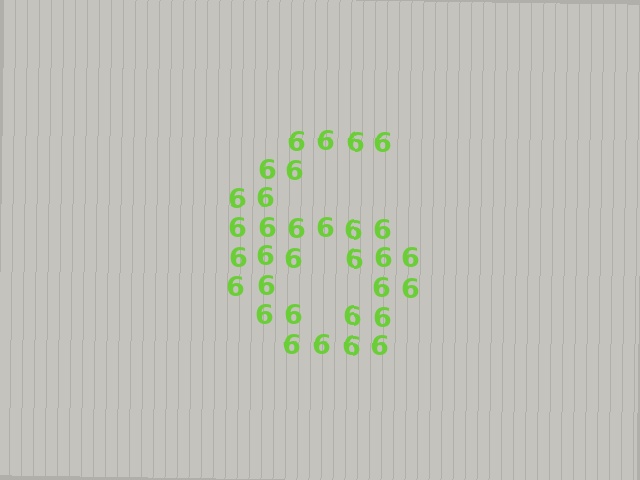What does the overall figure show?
The overall figure shows the digit 6.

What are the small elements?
The small elements are digit 6's.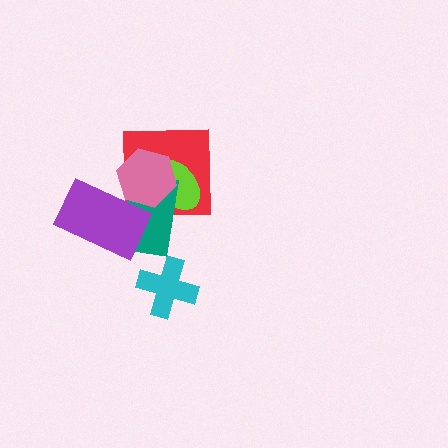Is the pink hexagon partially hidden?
Yes, it is partially covered by another shape.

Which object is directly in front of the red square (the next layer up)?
The lime ellipse is directly in front of the red square.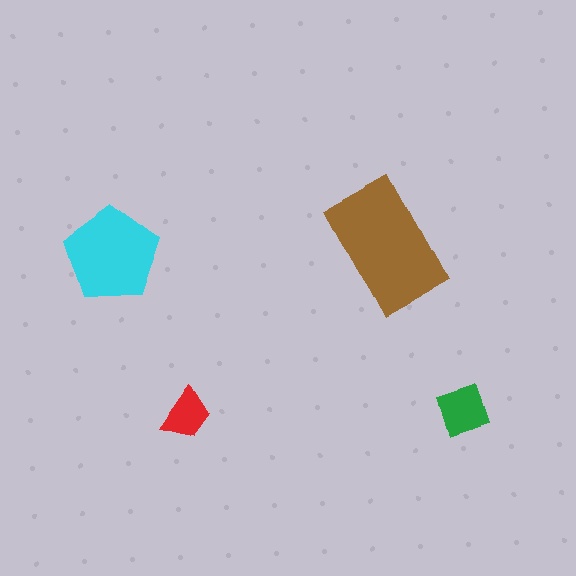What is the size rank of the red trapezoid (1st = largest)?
4th.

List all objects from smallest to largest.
The red trapezoid, the green square, the cyan pentagon, the brown rectangle.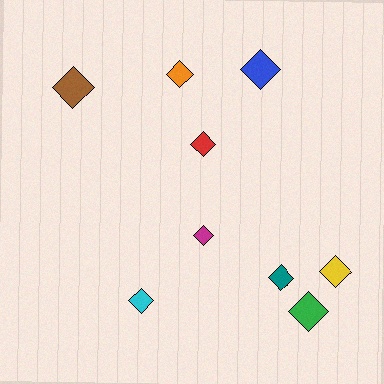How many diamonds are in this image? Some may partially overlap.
There are 9 diamonds.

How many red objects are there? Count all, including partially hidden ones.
There is 1 red object.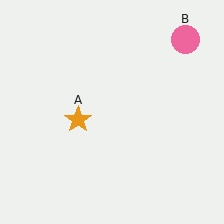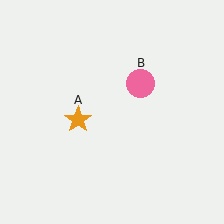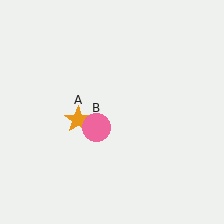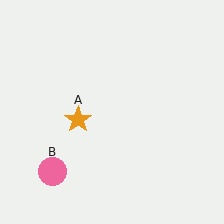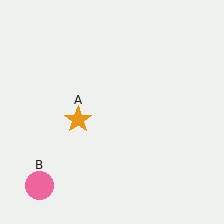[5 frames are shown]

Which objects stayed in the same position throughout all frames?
Orange star (object A) remained stationary.